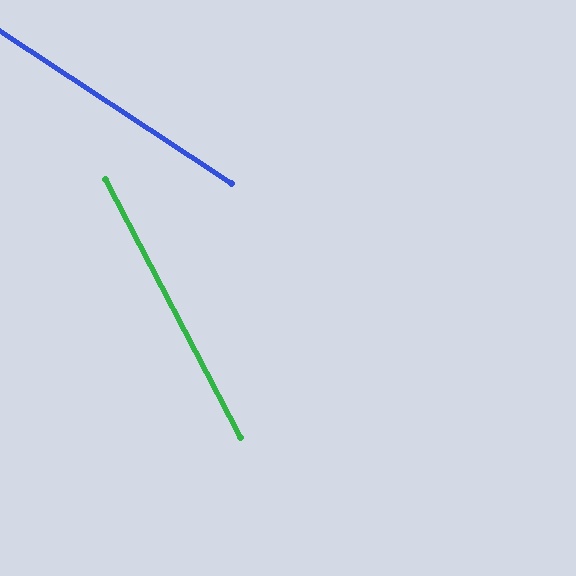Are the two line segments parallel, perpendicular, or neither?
Neither parallel nor perpendicular — they differ by about 29°.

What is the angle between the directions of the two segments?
Approximately 29 degrees.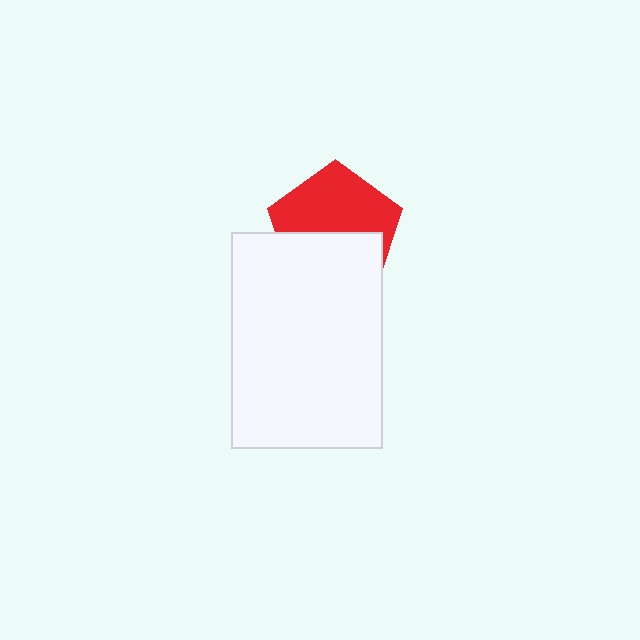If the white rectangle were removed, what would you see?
You would see the complete red pentagon.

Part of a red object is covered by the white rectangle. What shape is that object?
It is a pentagon.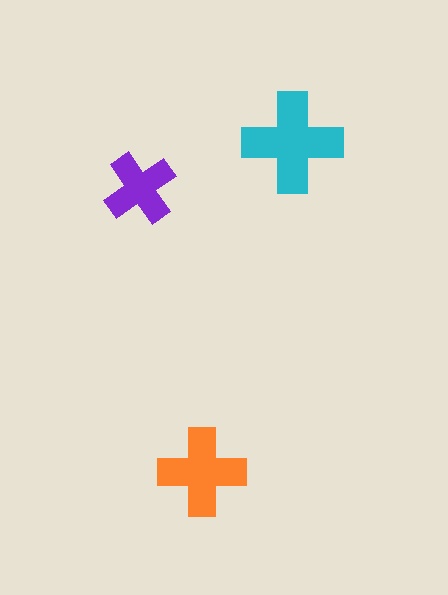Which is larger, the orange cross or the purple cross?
The orange one.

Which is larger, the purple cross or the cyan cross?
The cyan one.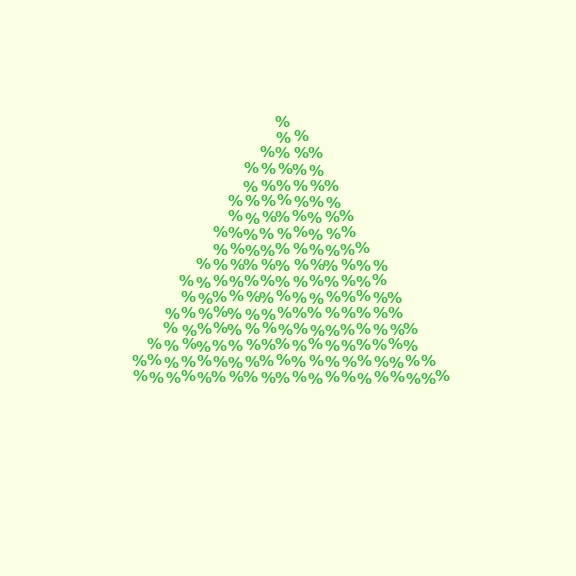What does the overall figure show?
The overall figure shows a triangle.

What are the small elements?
The small elements are percent signs.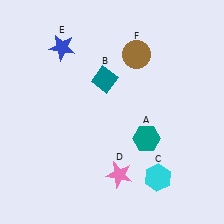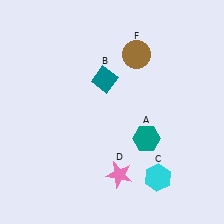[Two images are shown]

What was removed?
The blue star (E) was removed in Image 2.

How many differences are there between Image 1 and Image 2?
There is 1 difference between the two images.